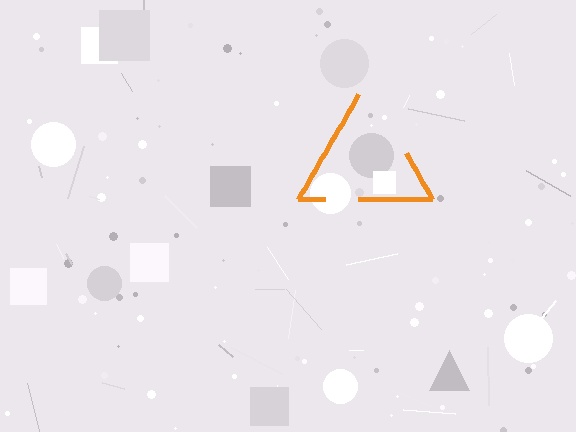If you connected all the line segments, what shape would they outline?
They would outline a triangle.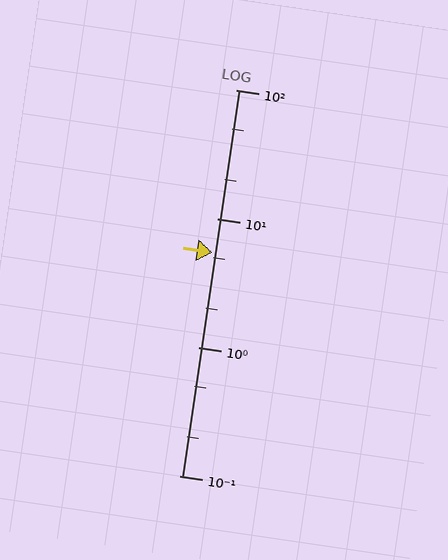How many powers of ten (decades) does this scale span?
The scale spans 3 decades, from 0.1 to 100.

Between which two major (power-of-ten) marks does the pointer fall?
The pointer is between 1 and 10.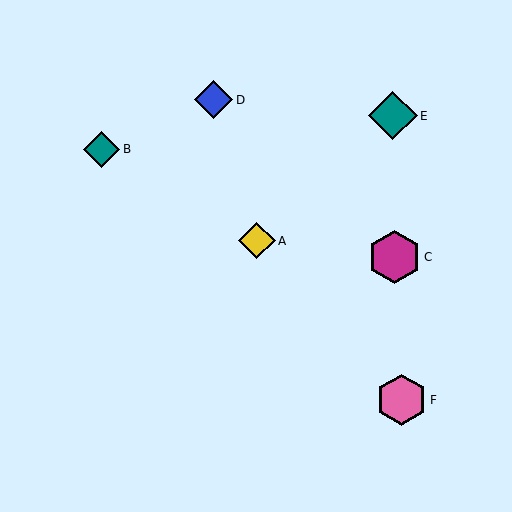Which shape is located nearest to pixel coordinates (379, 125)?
The teal diamond (labeled E) at (393, 116) is nearest to that location.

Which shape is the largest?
The magenta hexagon (labeled C) is the largest.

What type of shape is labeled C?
Shape C is a magenta hexagon.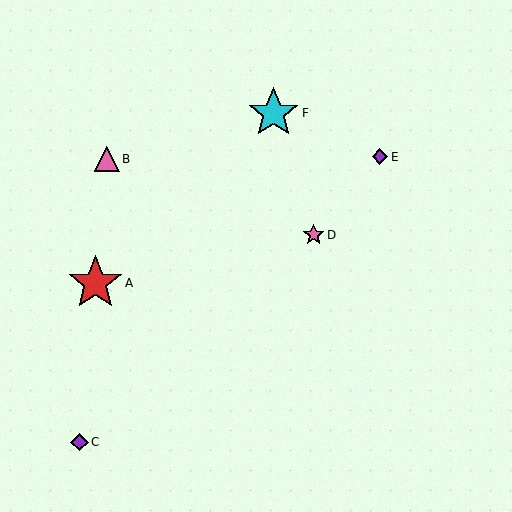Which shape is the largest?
The red star (labeled A) is the largest.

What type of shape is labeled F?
Shape F is a cyan star.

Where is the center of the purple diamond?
The center of the purple diamond is at (380, 157).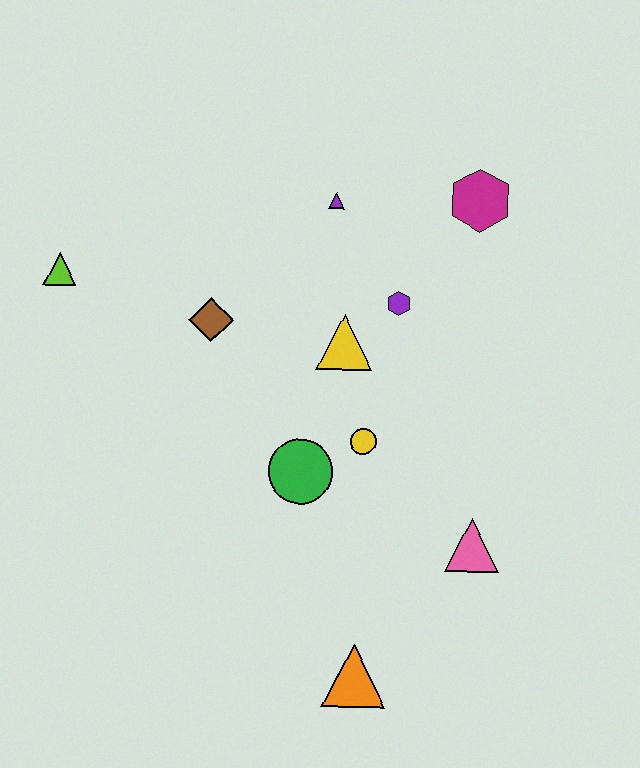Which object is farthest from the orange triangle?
The lime triangle is farthest from the orange triangle.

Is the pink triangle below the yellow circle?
Yes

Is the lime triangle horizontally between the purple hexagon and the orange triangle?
No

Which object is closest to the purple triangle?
The purple hexagon is closest to the purple triangle.